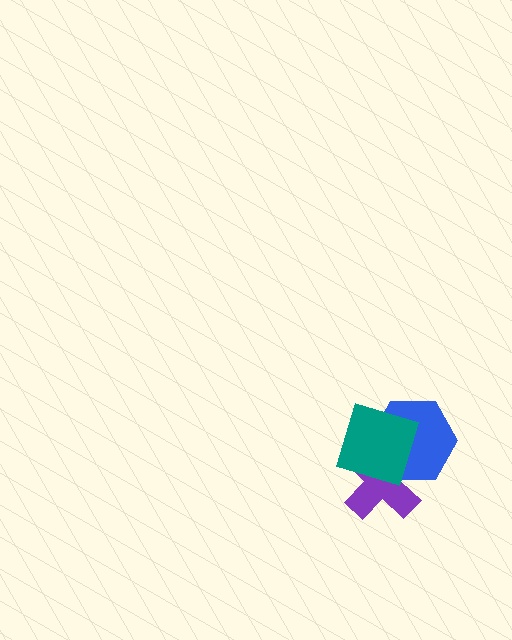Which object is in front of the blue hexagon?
The teal diamond is in front of the blue hexagon.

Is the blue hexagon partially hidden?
Yes, it is partially covered by another shape.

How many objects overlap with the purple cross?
2 objects overlap with the purple cross.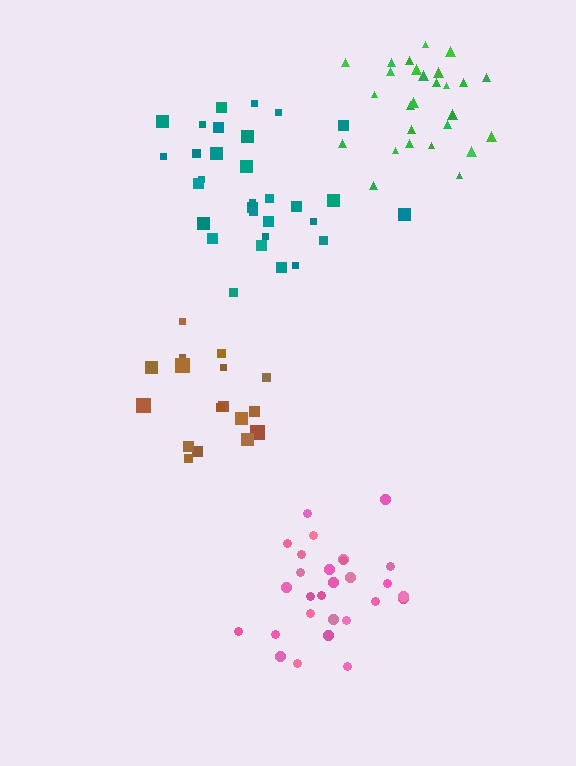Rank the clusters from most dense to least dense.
brown, teal, pink, green.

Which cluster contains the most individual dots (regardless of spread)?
Teal (31).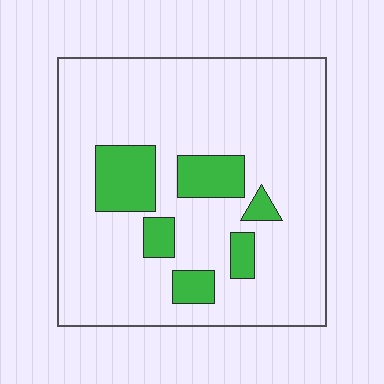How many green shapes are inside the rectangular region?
6.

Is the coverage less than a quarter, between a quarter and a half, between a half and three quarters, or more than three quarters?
Less than a quarter.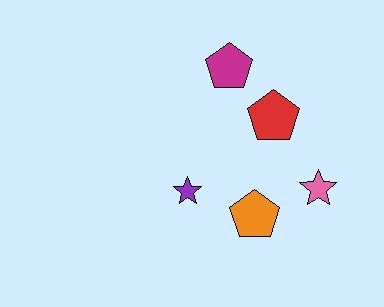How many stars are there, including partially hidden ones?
There are 2 stars.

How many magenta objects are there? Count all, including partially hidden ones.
There is 1 magenta object.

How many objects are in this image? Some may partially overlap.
There are 5 objects.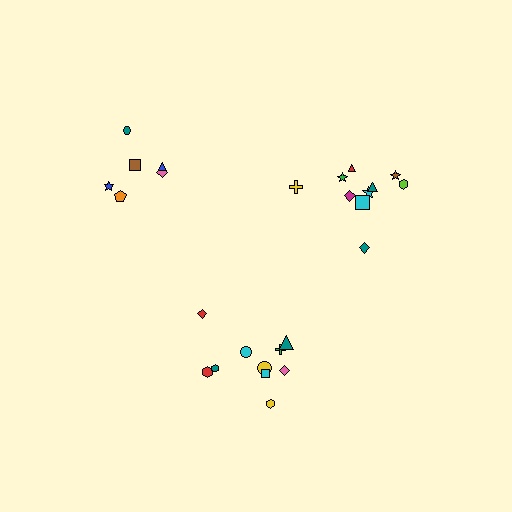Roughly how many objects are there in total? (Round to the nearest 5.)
Roughly 25 objects in total.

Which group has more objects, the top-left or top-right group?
The top-right group.